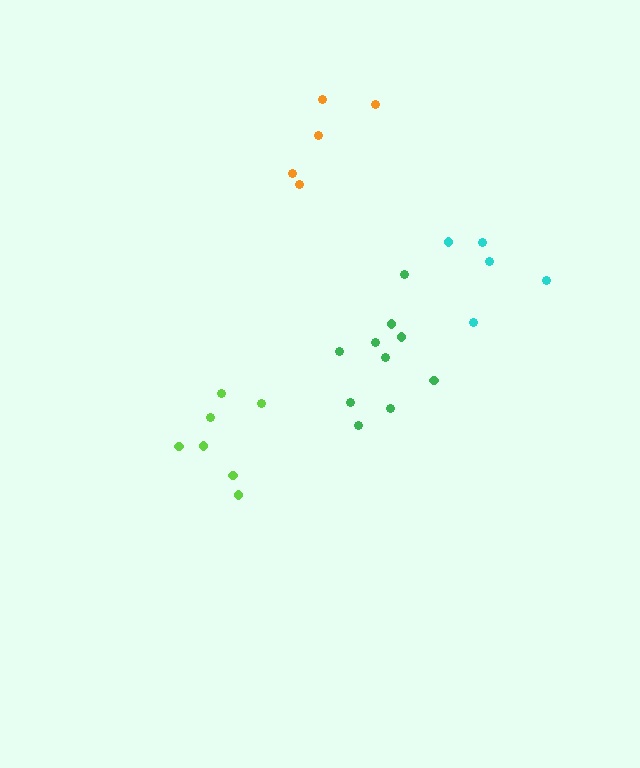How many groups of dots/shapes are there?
There are 4 groups.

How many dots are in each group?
Group 1: 7 dots, Group 2: 5 dots, Group 3: 10 dots, Group 4: 5 dots (27 total).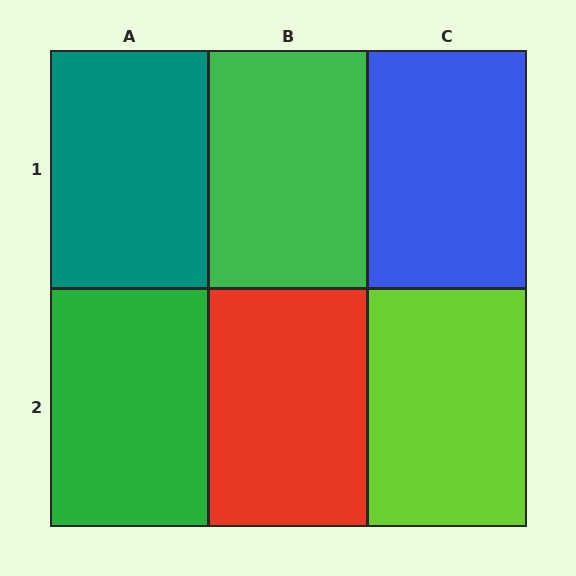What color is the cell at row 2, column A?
Green.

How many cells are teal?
1 cell is teal.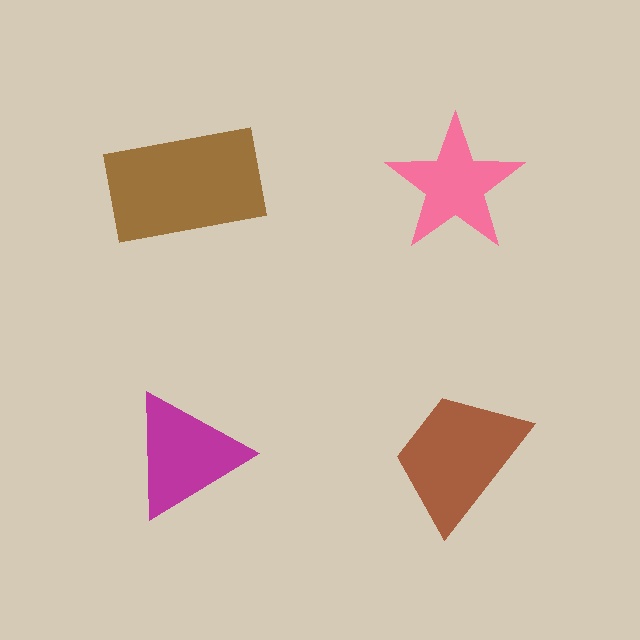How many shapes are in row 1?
2 shapes.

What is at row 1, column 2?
A pink star.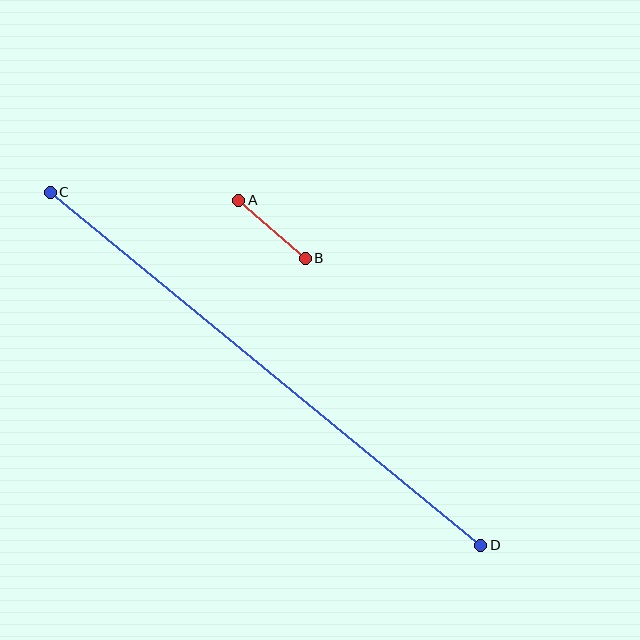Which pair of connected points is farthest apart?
Points C and D are farthest apart.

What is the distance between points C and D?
The distance is approximately 557 pixels.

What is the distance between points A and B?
The distance is approximately 88 pixels.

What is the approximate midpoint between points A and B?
The midpoint is at approximately (272, 229) pixels.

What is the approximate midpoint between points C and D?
The midpoint is at approximately (265, 369) pixels.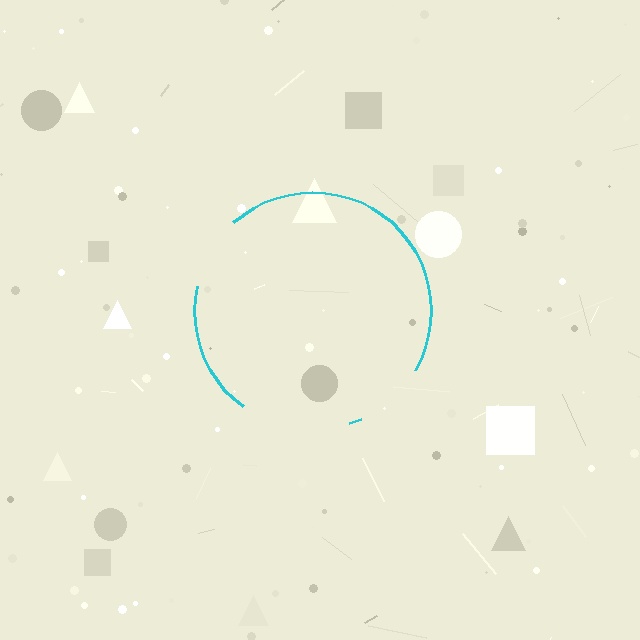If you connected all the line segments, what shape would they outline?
They would outline a circle.